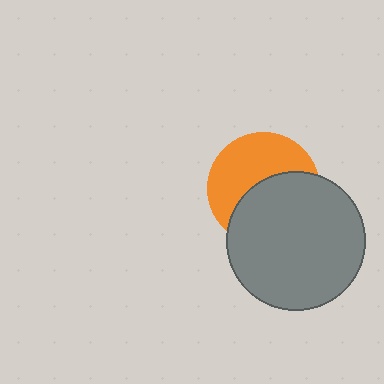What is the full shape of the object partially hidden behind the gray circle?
The partially hidden object is an orange circle.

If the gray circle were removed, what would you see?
You would see the complete orange circle.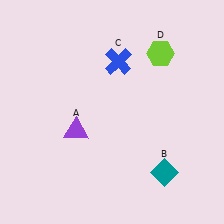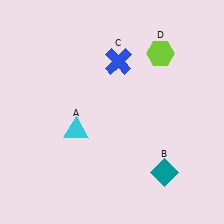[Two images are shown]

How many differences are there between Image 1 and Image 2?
There is 1 difference between the two images.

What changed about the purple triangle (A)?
In Image 1, A is purple. In Image 2, it changed to cyan.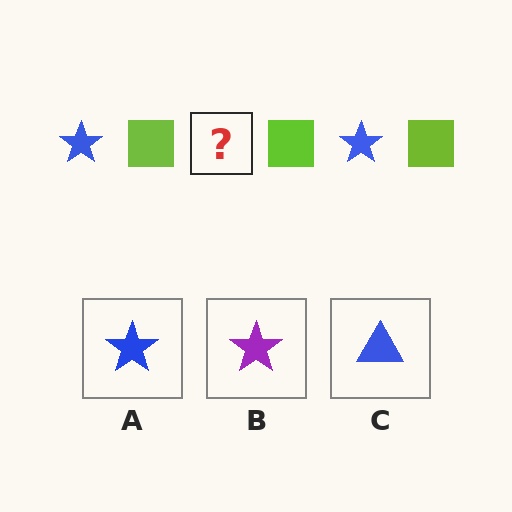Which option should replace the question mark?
Option A.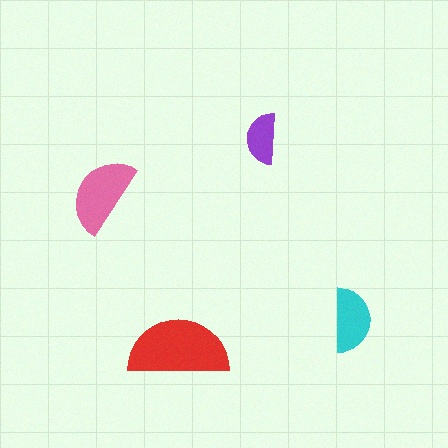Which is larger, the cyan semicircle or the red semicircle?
The red one.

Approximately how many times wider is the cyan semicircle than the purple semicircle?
About 1.5 times wider.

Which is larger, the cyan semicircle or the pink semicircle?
The pink one.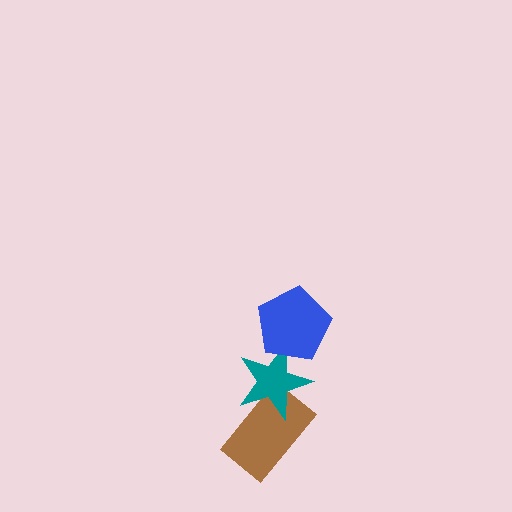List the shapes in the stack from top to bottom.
From top to bottom: the blue pentagon, the teal star, the brown rectangle.